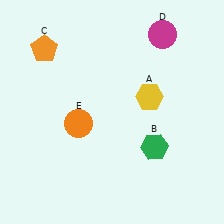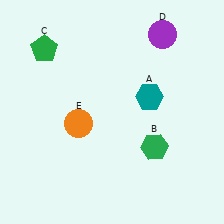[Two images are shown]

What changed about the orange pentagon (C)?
In Image 1, C is orange. In Image 2, it changed to green.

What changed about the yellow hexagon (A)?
In Image 1, A is yellow. In Image 2, it changed to teal.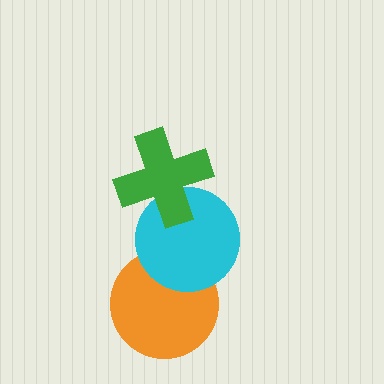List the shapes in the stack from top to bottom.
From top to bottom: the green cross, the cyan circle, the orange circle.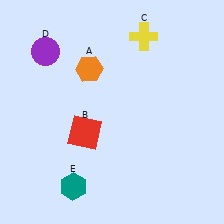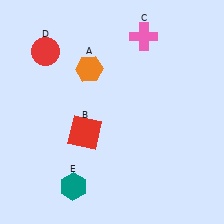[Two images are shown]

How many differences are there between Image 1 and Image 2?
There are 2 differences between the two images.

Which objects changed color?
C changed from yellow to pink. D changed from purple to red.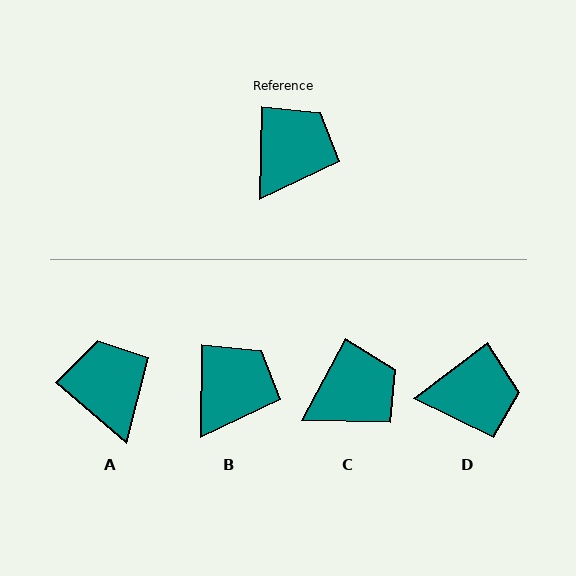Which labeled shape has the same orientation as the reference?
B.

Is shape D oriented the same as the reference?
No, it is off by about 52 degrees.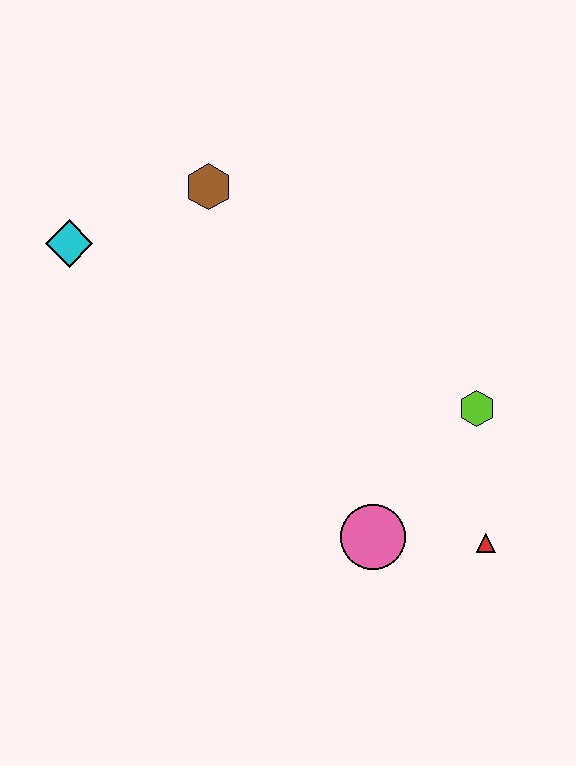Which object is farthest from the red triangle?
The cyan diamond is farthest from the red triangle.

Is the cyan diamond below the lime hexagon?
No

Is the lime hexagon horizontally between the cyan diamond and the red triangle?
Yes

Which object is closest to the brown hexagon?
The cyan diamond is closest to the brown hexagon.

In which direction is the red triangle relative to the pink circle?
The red triangle is to the right of the pink circle.